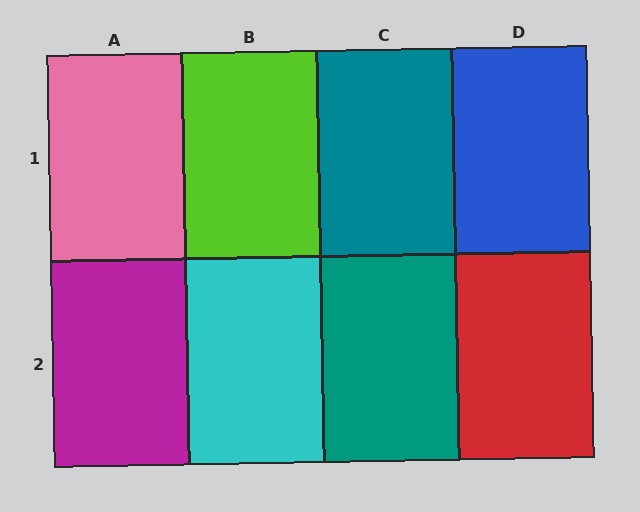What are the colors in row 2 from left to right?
Magenta, cyan, teal, red.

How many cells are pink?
1 cell is pink.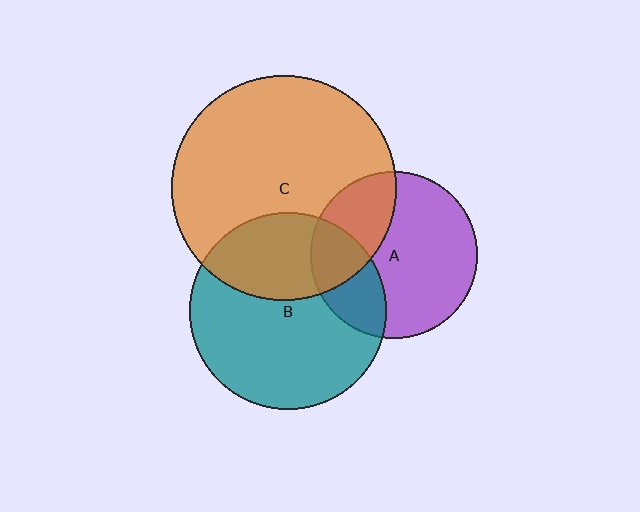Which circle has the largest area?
Circle C (orange).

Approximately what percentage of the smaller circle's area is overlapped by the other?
Approximately 30%.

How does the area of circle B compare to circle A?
Approximately 1.4 times.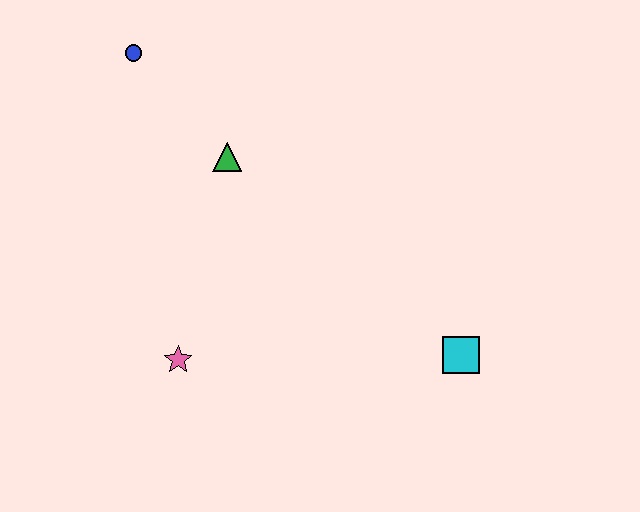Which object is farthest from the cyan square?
The blue circle is farthest from the cyan square.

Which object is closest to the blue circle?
The green triangle is closest to the blue circle.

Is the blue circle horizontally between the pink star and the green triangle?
No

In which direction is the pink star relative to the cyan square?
The pink star is to the left of the cyan square.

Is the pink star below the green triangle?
Yes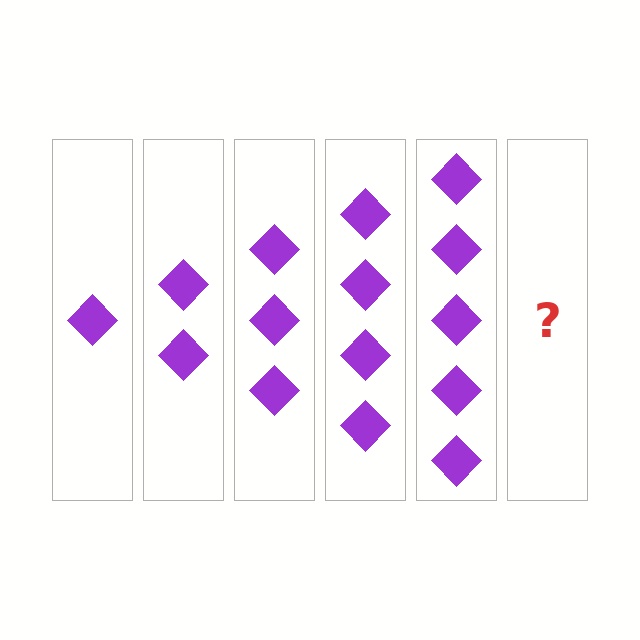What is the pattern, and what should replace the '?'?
The pattern is that each step adds one more diamond. The '?' should be 6 diamonds.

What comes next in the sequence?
The next element should be 6 diamonds.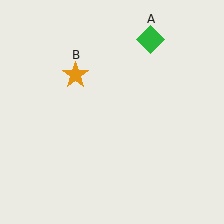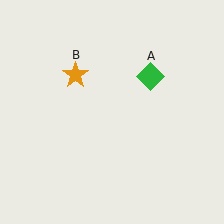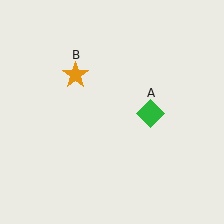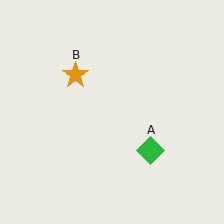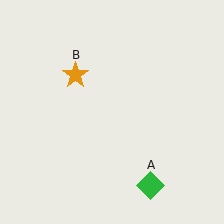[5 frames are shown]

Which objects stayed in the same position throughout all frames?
Orange star (object B) remained stationary.